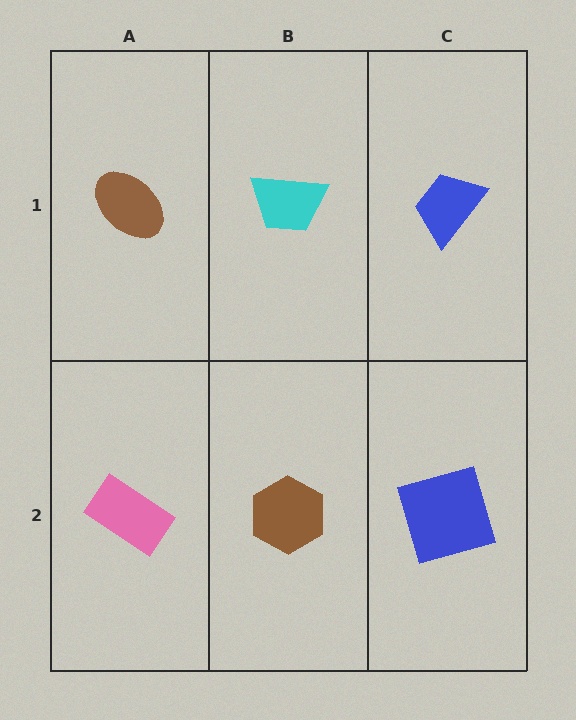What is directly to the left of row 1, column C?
A cyan trapezoid.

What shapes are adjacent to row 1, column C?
A blue square (row 2, column C), a cyan trapezoid (row 1, column B).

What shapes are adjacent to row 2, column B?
A cyan trapezoid (row 1, column B), a pink rectangle (row 2, column A), a blue square (row 2, column C).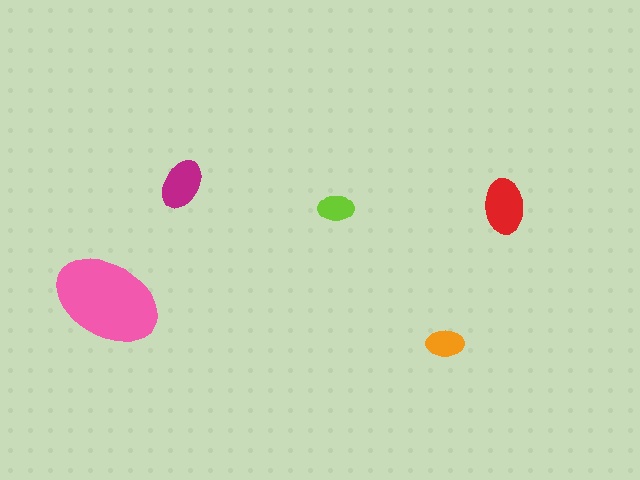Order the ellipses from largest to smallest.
the pink one, the red one, the magenta one, the orange one, the lime one.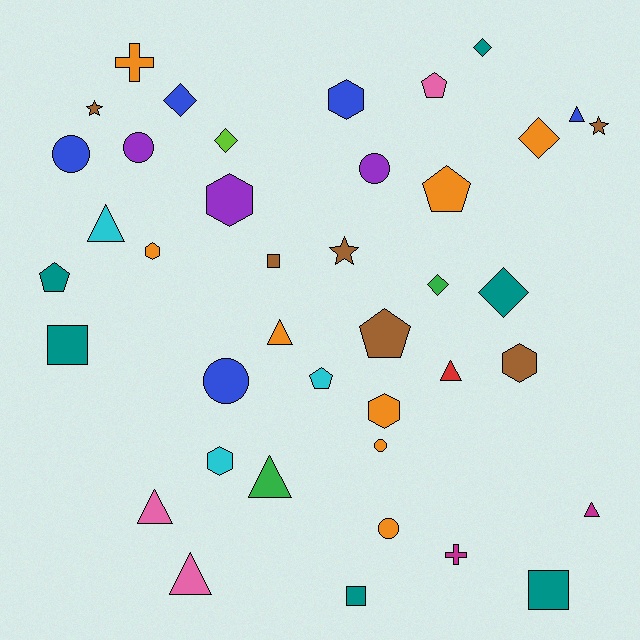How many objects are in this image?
There are 40 objects.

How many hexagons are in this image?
There are 6 hexagons.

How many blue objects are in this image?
There are 5 blue objects.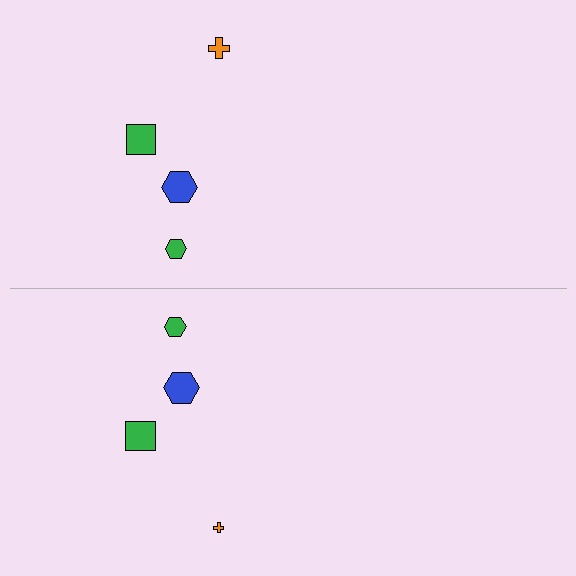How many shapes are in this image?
There are 8 shapes in this image.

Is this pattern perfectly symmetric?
No, the pattern is not perfectly symmetric. The orange cross on the bottom side has a different size than its mirror counterpart.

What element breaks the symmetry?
The orange cross on the bottom side has a different size than its mirror counterpart.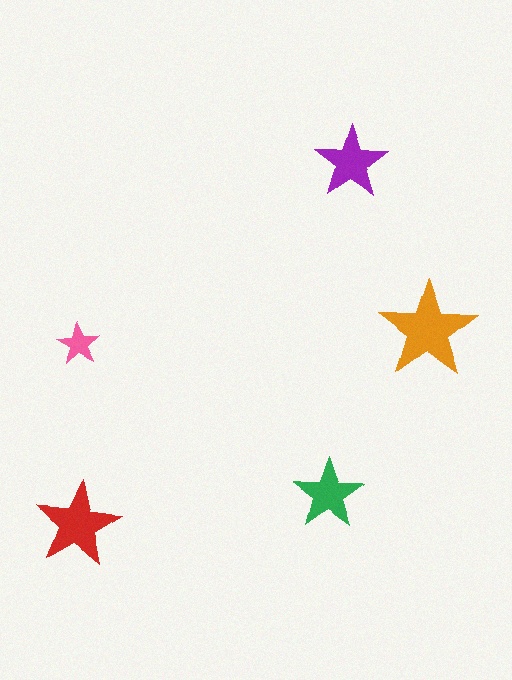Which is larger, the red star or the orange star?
The orange one.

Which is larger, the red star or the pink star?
The red one.